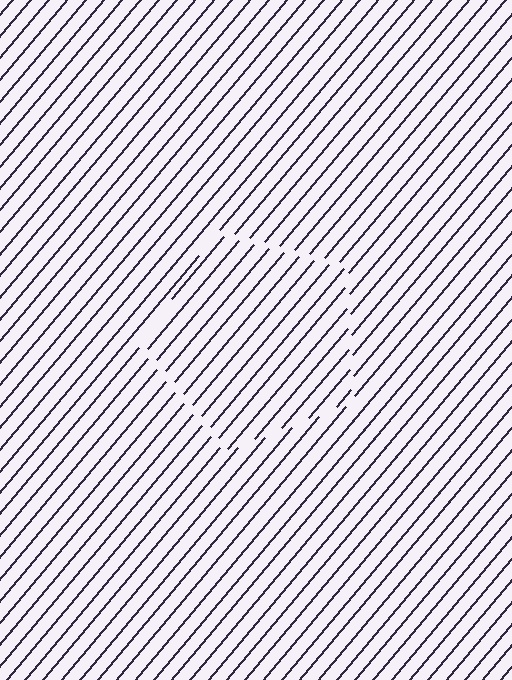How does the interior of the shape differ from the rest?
The interior of the shape contains the same grating, shifted by half a period — the contour is defined by the phase discontinuity where line-ends from the inner and outer gratings abut.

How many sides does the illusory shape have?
5 sides — the line-ends trace a pentagon.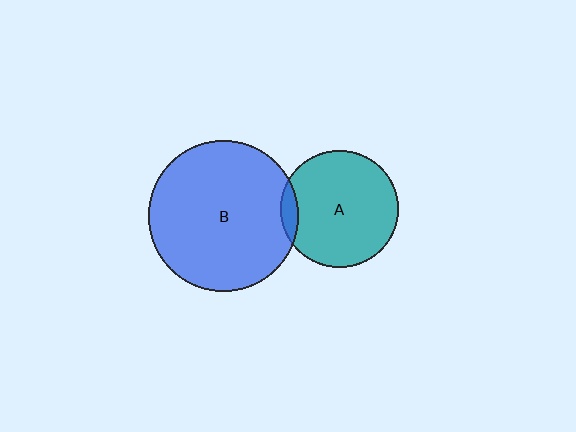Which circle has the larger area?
Circle B (blue).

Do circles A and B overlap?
Yes.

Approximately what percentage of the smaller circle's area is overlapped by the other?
Approximately 5%.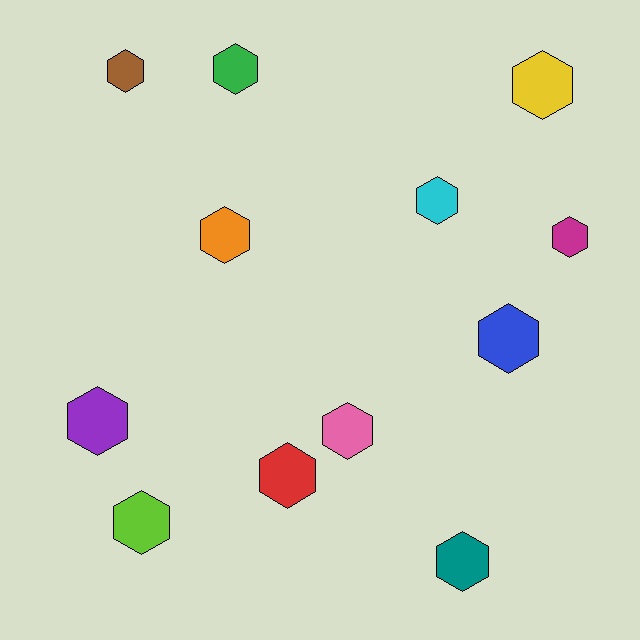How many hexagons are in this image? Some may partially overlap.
There are 12 hexagons.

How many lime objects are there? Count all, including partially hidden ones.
There is 1 lime object.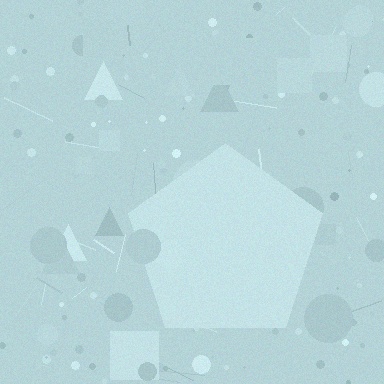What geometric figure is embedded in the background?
A pentagon is embedded in the background.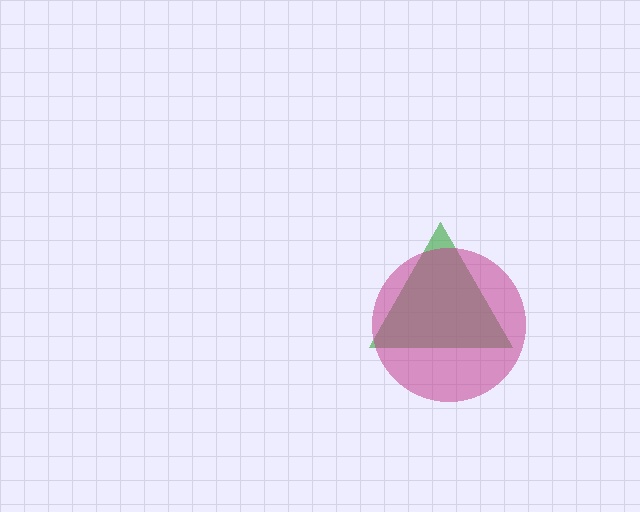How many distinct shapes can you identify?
There are 2 distinct shapes: a green triangle, a magenta circle.